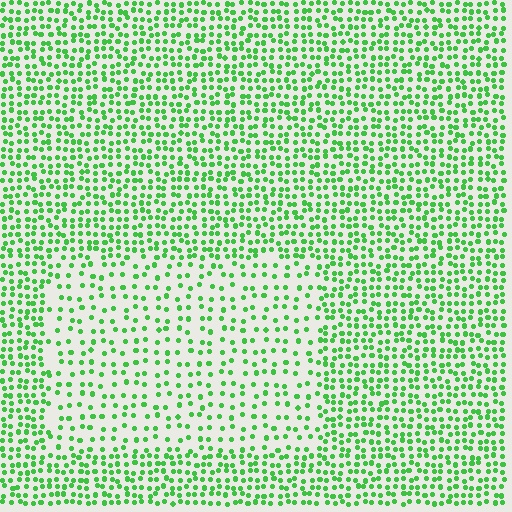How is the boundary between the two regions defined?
The boundary is defined by a change in element density (approximately 2.0x ratio). All elements are the same color, size, and shape.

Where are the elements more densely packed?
The elements are more densely packed outside the rectangle boundary.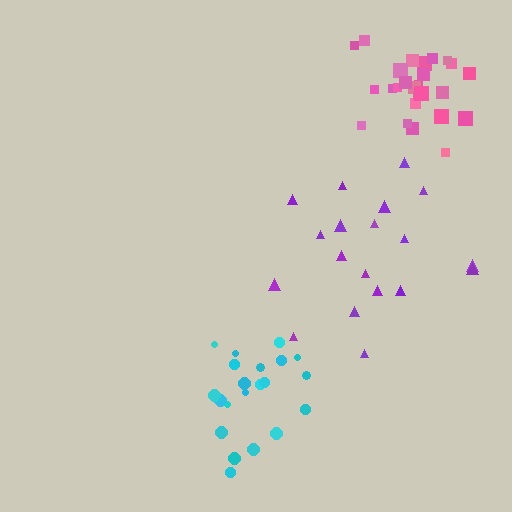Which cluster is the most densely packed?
Cyan.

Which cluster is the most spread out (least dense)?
Purple.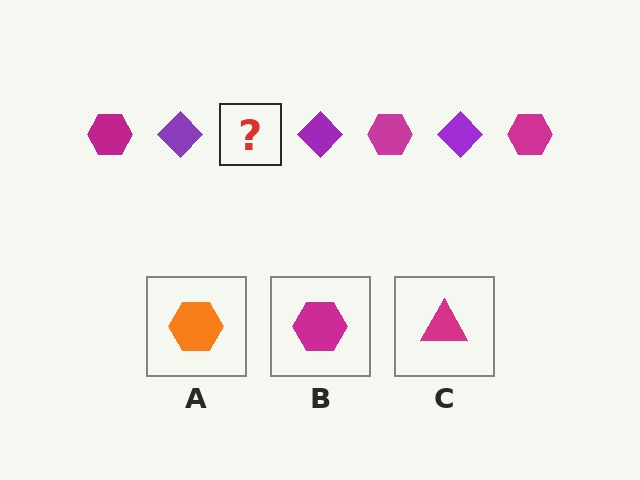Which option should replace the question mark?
Option B.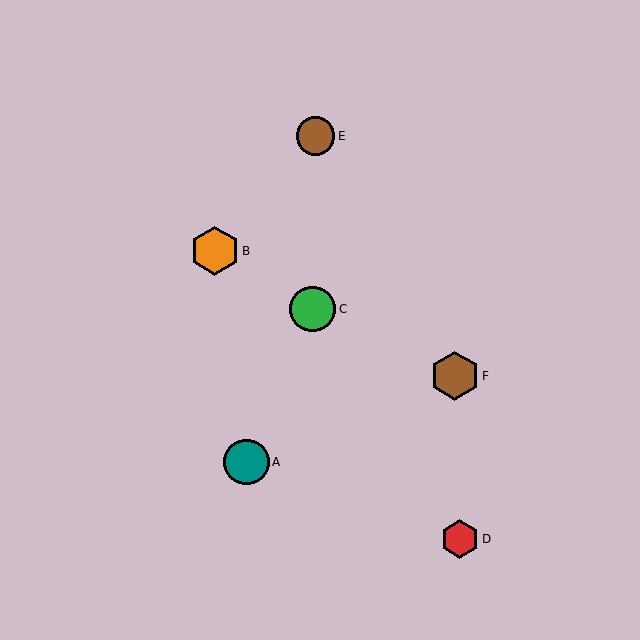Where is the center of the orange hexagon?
The center of the orange hexagon is at (215, 251).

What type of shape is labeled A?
Shape A is a teal circle.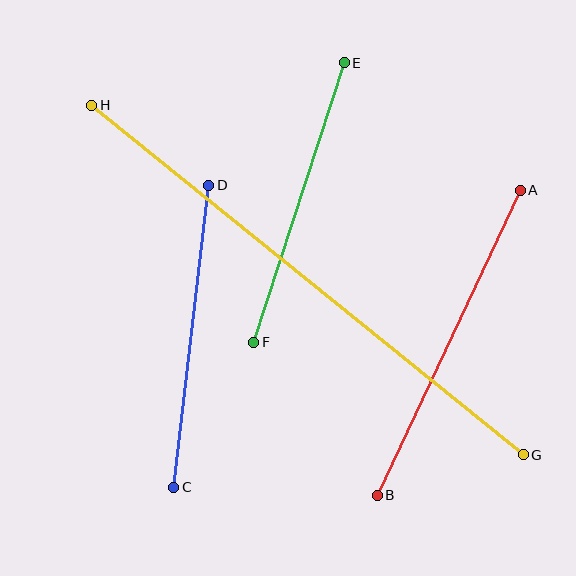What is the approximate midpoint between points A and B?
The midpoint is at approximately (449, 343) pixels.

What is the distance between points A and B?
The distance is approximately 337 pixels.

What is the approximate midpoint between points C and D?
The midpoint is at approximately (191, 336) pixels.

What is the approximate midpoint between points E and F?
The midpoint is at approximately (299, 203) pixels.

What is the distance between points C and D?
The distance is approximately 304 pixels.